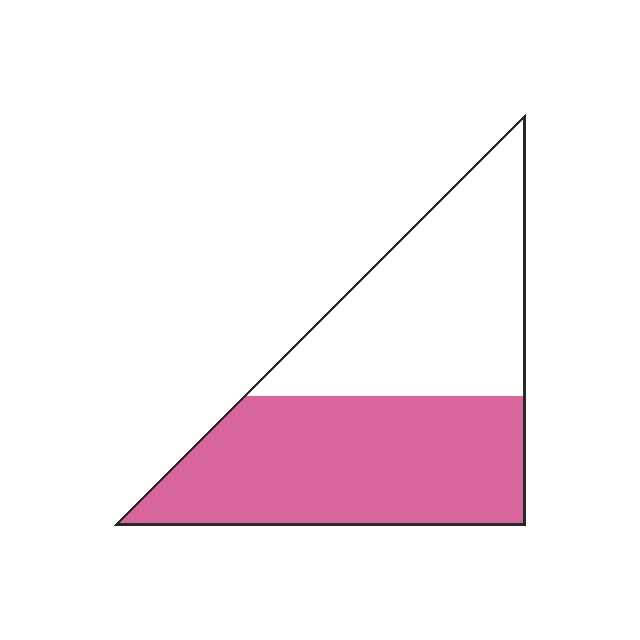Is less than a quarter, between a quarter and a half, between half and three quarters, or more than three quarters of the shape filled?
Between half and three quarters.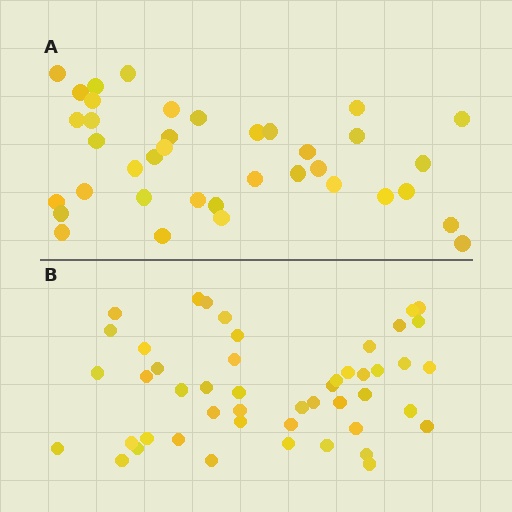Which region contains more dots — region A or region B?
Region B (the bottom region) has more dots.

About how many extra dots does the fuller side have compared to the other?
Region B has roughly 10 or so more dots than region A.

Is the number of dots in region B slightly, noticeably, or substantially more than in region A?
Region B has noticeably more, but not dramatically so. The ratio is roughly 1.3 to 1.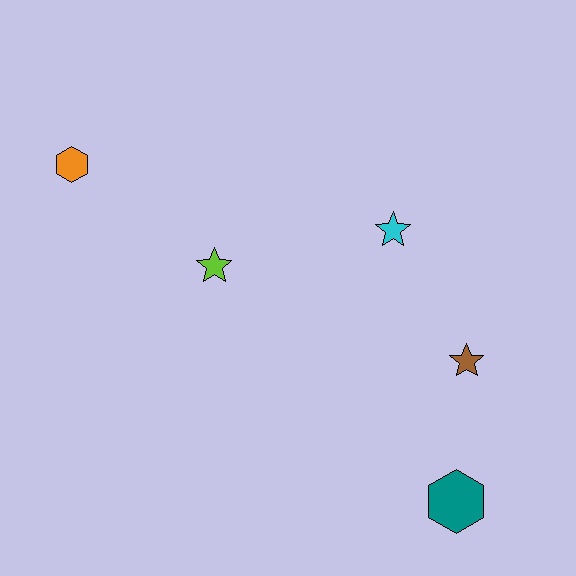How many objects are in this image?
There are 5 objects.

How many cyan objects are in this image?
There is 1 cyan object.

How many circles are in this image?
There are no circles.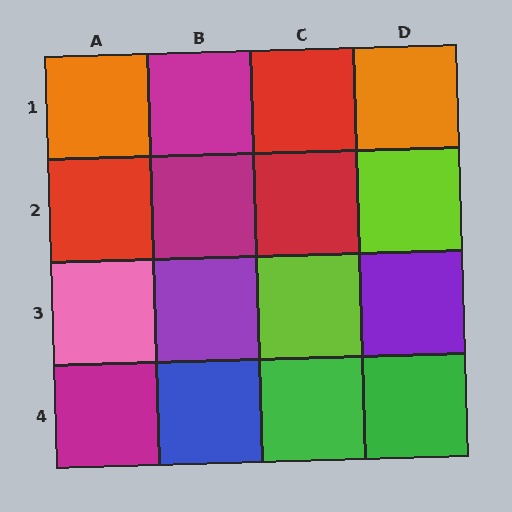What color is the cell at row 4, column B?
Blue.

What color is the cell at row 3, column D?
Purple.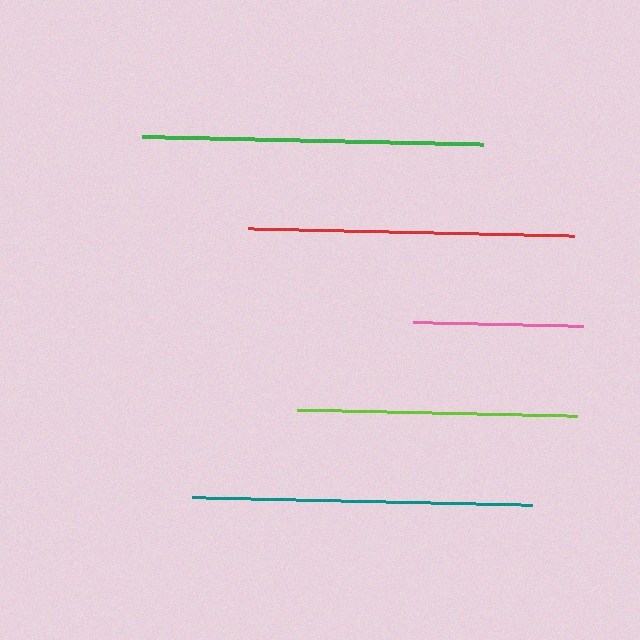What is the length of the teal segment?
The teal segment is approximately 340 pixels long.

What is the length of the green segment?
The green segment is approximately 341 pixels long.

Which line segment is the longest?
The green line is the longest at approximately 341 pixels.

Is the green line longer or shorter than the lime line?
The green line is longer than the lime line.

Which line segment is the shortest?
The pink line is the shortest at approximately 170 pixels.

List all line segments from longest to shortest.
From longest to shortest: green, teal, red, lime, pink.